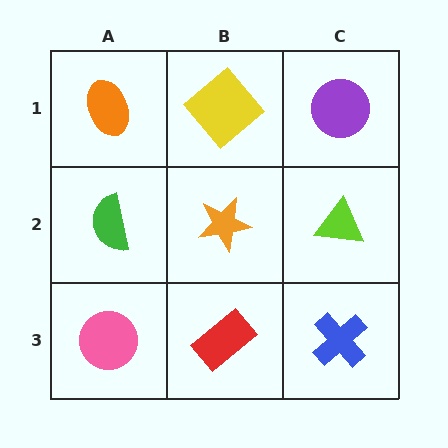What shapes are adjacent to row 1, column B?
An orange star (row 2, column B), an orange ellipse (row 1, column A), a purple circle (row 1, column C).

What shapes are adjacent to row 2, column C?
A purple circle (row 1, column C), a blue cross (row 3, column C), an orange star (row 2, column B).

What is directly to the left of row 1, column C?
A yellow diamond.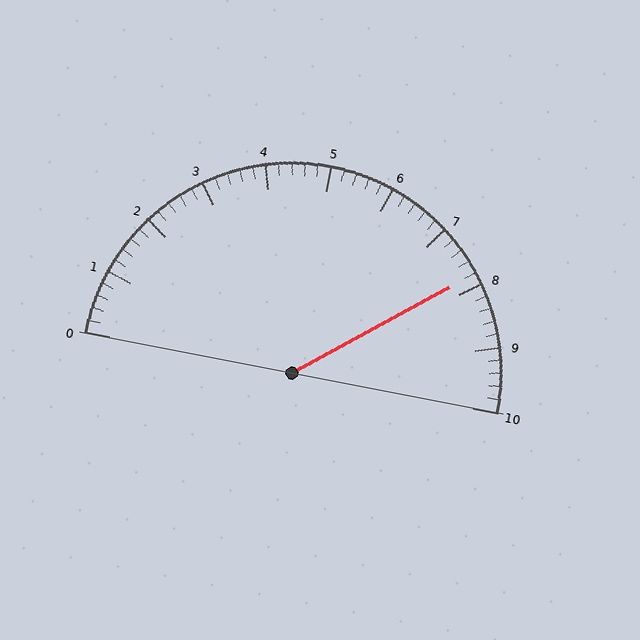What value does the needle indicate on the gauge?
The needle indicates approximately 7.8.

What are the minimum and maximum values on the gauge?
The gauge ranges from 0 to 10.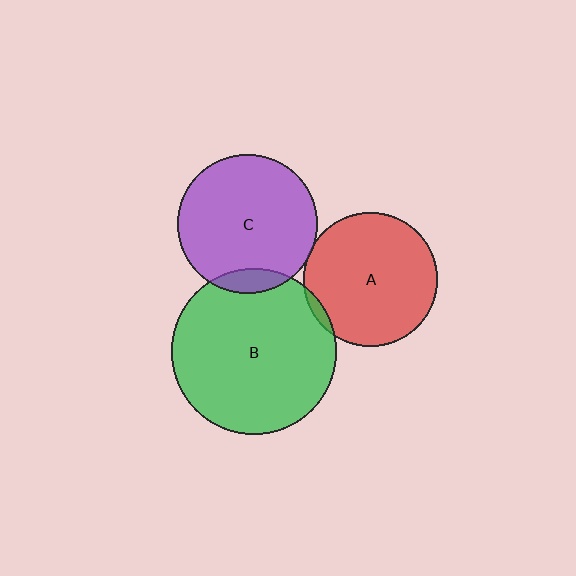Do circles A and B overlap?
Yes.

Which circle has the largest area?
Circle B (green).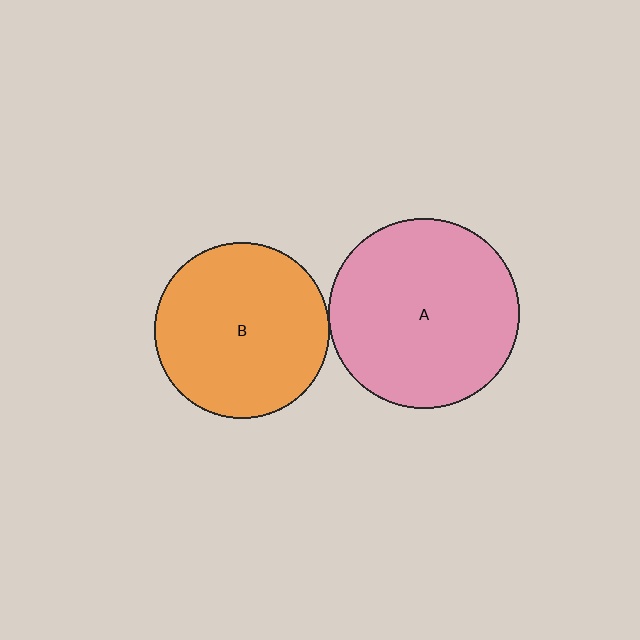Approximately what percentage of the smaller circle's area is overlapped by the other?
Approximately 5%.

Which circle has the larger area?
Circle A (pink).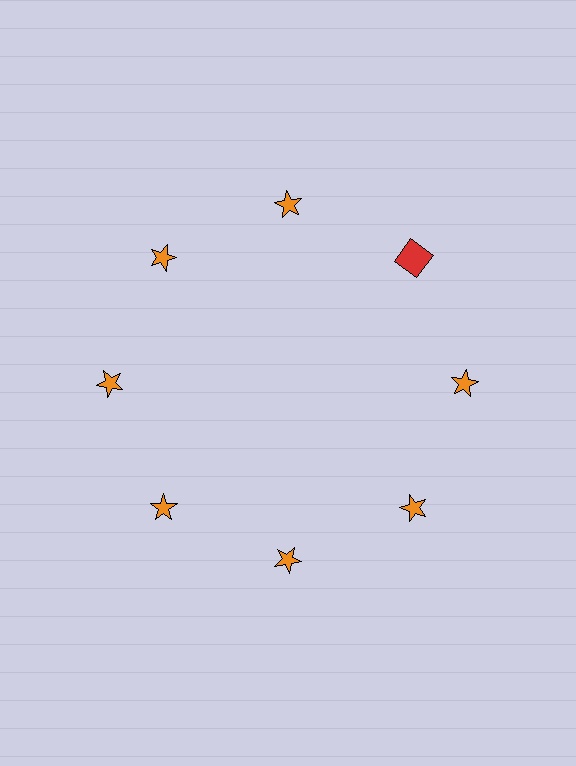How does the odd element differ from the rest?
It differs in both color (red instead of orange) and shape (square instead of star).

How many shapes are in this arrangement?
There are 8 shapes arranged in a ring pattern.